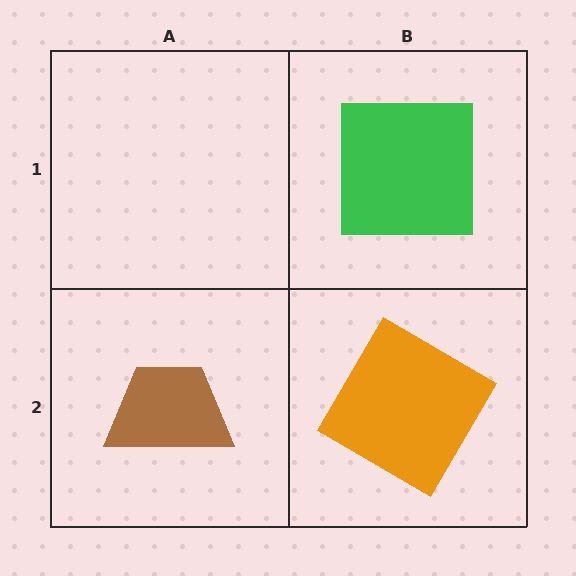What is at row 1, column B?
A green square.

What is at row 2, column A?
A brown trapezoid.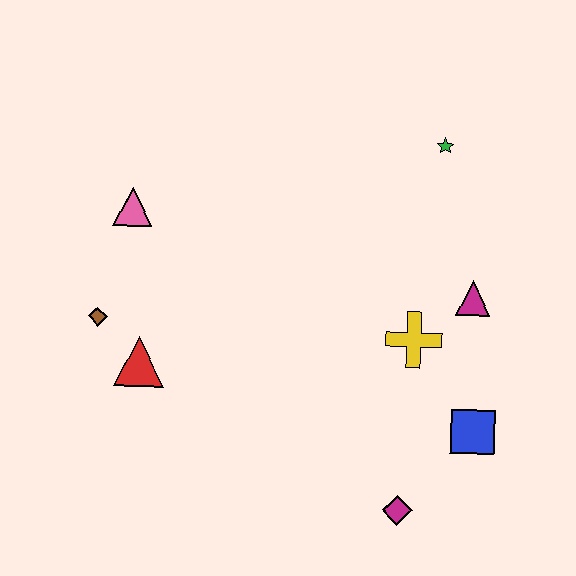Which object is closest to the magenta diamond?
The blue square is closest to the magenta diamond.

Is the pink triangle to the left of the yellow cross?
Yes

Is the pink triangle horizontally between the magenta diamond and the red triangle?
No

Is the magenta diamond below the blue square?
Yes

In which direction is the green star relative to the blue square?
The green star is above the blue square.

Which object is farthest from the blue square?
The pink triangle is farthest from the blue square.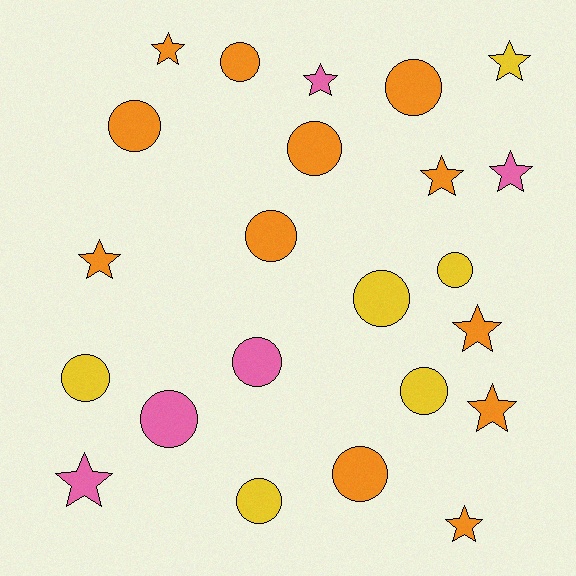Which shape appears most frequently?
Circle, with 13 objects.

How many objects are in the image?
There are 23 objects.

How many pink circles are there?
There are 2 pink circles.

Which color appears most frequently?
Orange, with 12 objects.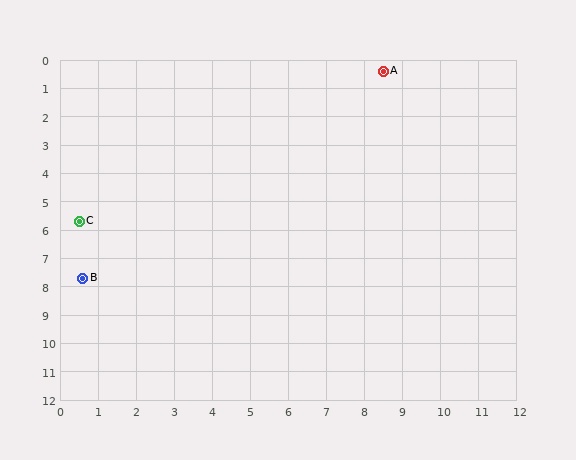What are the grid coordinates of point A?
Point A is at approximately (8.5, 0.4).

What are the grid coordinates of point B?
Point B is at approximately (0.6, 7.7).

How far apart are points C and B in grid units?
Points C and B are about 2.0 grid units apart.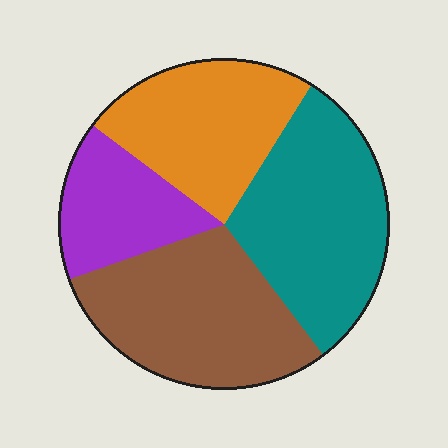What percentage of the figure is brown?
Brown covers roughly 30% of the figure.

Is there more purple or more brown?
Brown.